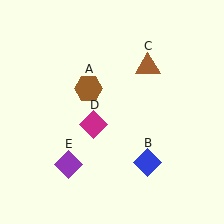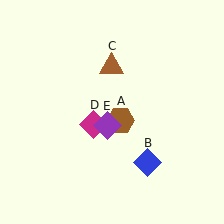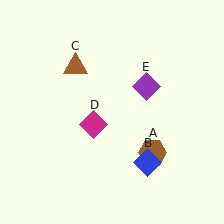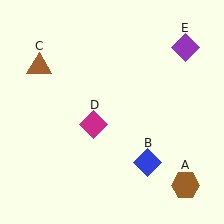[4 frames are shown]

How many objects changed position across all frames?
3 objects changed position: brown hexagon (object A), brown triangle (object C), purple diamond (object E).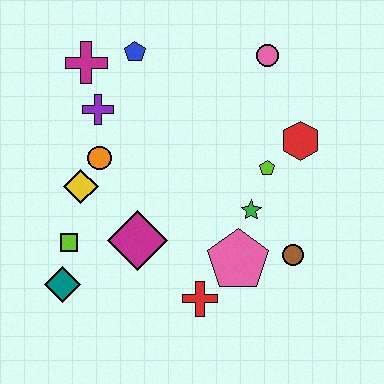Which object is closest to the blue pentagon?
The magenta cross is closest to the blue pentagon.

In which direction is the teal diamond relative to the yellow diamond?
The teal diamond is below the yellow diamond.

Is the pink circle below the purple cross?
No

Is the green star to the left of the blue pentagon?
No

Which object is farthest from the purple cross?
The brown circle is farthest from the purple cross.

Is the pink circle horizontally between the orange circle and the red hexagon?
Yes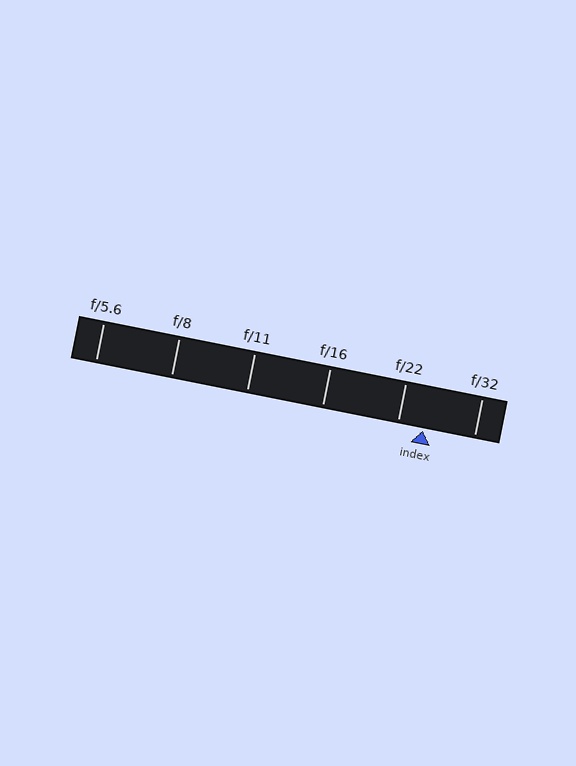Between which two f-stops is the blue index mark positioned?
The index mark is between f/22 and f/32.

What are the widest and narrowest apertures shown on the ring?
The widest aperture shown is f/5.6 and the narrowest is f/32.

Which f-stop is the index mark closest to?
The index mark is closest to f/22.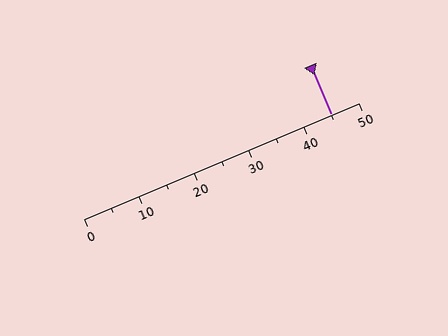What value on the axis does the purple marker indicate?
The marker indicates approximately 45.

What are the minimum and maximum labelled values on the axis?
The axis runs from 0 to 50.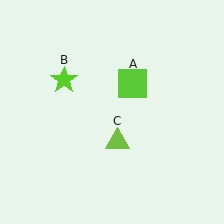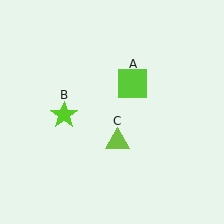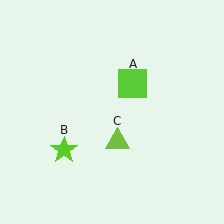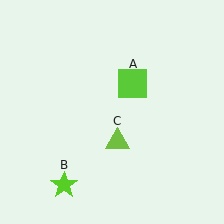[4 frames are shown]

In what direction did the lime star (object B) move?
The lime star (object B) moved down.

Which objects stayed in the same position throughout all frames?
Lime square (object A) and lime triangle (object C) remained stationary.